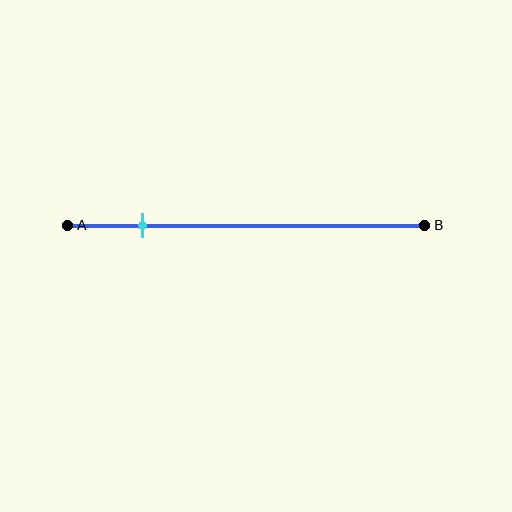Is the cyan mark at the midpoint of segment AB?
No, the mark is at about 20% from A, not at the 50% midpoint.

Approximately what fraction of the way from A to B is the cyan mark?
The cyan mark is approximately 20% of the way from A to B.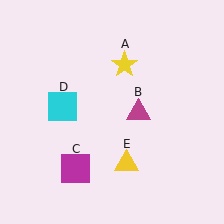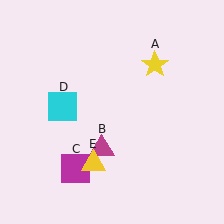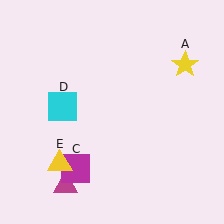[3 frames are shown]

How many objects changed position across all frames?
3 objects changed position: yellow star (object A), magenta triangle (object B), yellow triangle (object E).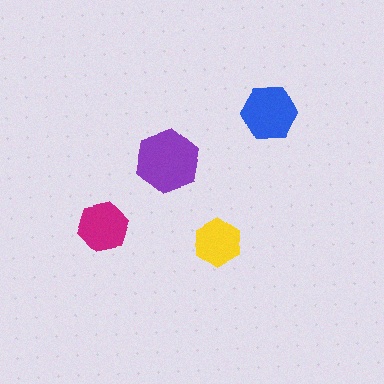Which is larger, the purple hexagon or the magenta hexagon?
The purple one.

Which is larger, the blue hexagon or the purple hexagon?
The purple one.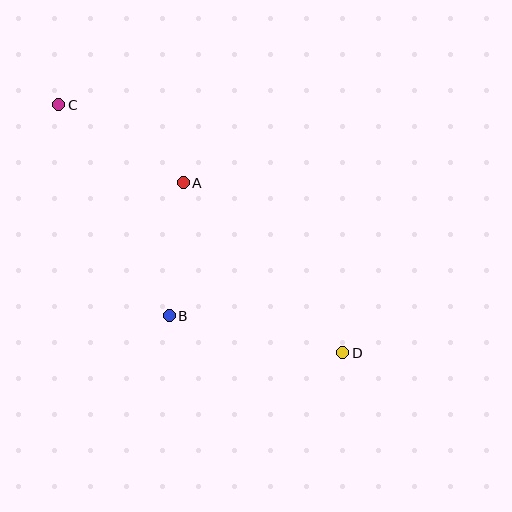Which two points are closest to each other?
Points A and B are closest to each other.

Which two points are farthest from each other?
Points C and D are farthest from each other.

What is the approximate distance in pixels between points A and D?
The distance between A and D is approximately 233 pixels.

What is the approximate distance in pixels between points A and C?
The distance between A and C is approximately 147 pixels.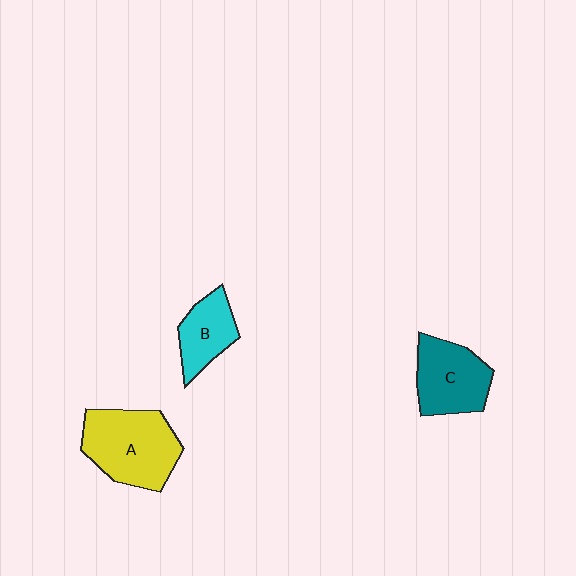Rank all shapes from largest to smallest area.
From largest to smallest: A (yellow), C (teal), B (cyan).